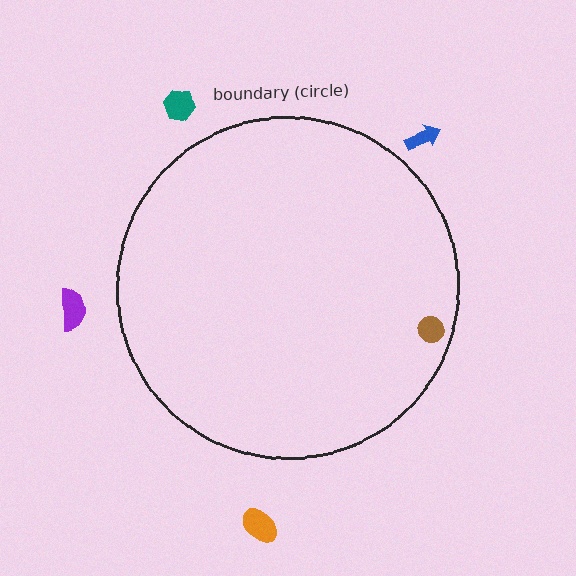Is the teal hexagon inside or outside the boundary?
Outside.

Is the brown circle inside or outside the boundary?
Inside.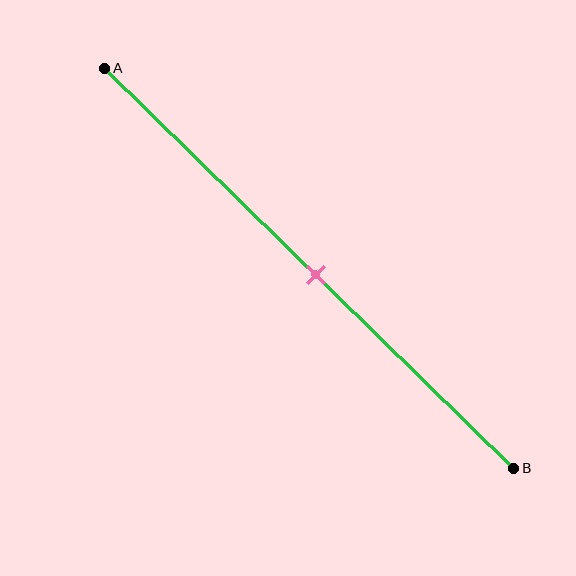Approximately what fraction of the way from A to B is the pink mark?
The pink mark is approximately 50% of the way from A to B.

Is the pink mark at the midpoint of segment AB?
Yes, the mark is approximately at the midpoint.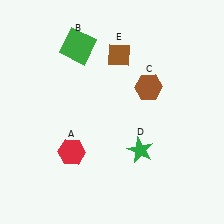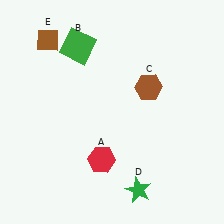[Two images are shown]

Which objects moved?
The objects that moved are: the red hexagon (A), the green star (D), the brown diamond (E).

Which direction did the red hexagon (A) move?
The red hexagon (A) moved right.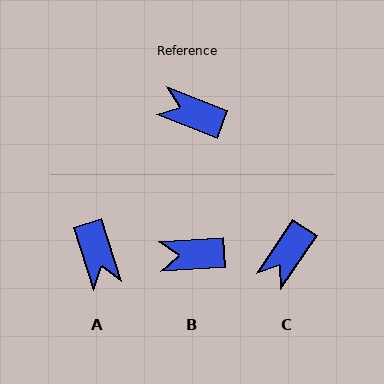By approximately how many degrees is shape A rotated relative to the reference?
Approximately 130 degrees counter-clockwise.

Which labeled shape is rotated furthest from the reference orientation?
A, about 130 degrees away.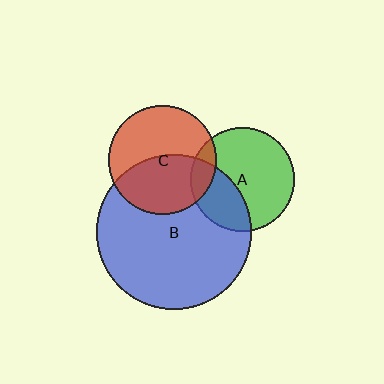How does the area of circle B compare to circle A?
Approximately 2.2 times.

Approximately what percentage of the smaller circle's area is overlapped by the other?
Approximately 50%.